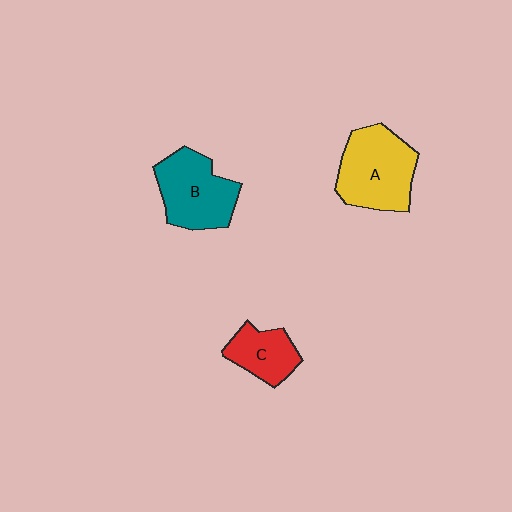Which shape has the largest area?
Shape A (yellow).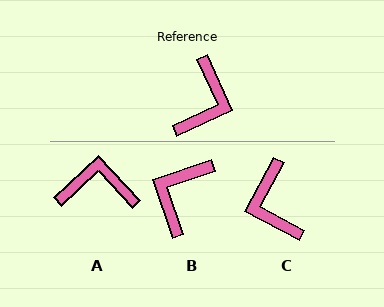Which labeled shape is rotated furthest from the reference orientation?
B, about 174 degrees away.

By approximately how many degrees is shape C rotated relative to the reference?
Approximately 143 degrees clockwise.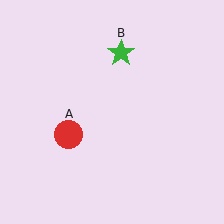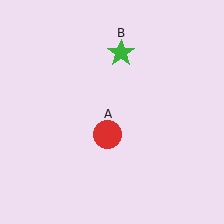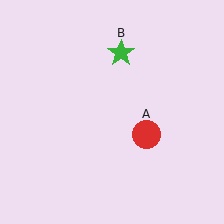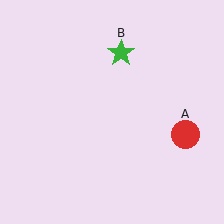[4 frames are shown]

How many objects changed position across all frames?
1 object changed position: red circle (object A).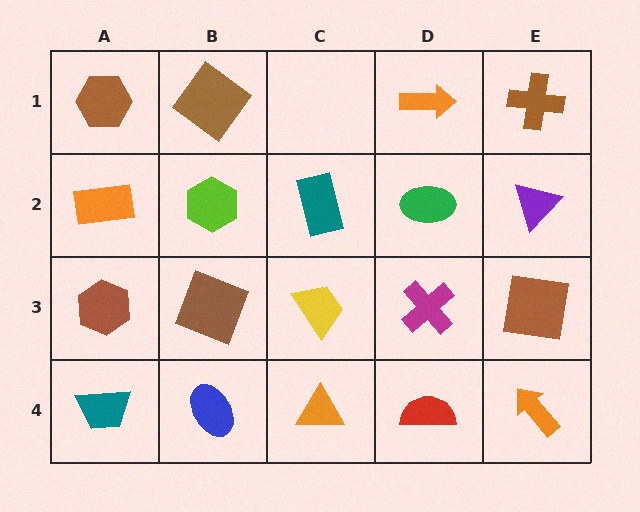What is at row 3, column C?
A yellow trapezoid.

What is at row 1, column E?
A brown cross.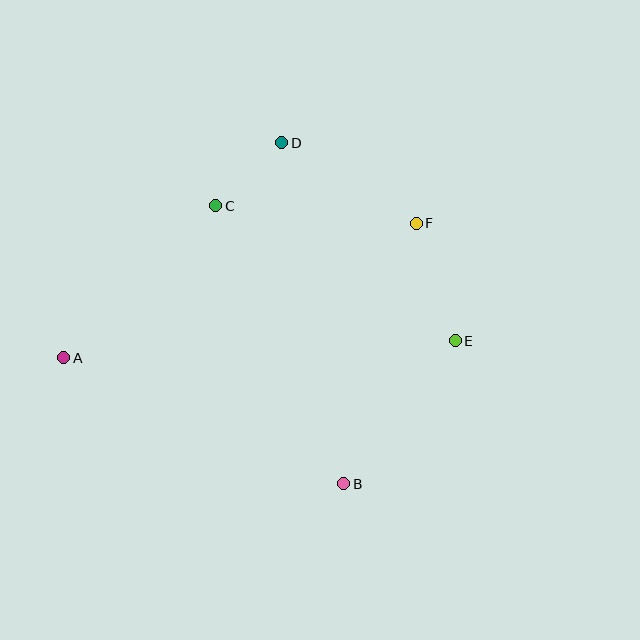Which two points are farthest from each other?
Points A and E are farthest from each other.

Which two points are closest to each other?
Points C and D are closest to each other.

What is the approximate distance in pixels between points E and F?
The distance between E and F is approximately 124 pixels.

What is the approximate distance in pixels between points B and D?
The distance between B and D is approximately 347 pixels.